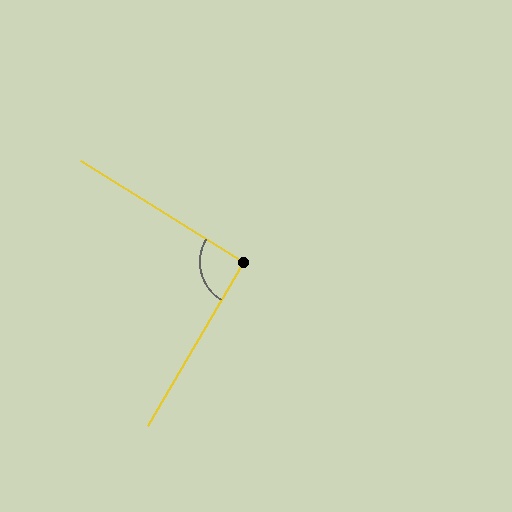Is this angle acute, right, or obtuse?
It is approximately a right angle.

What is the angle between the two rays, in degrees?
Approximately 91 degrees.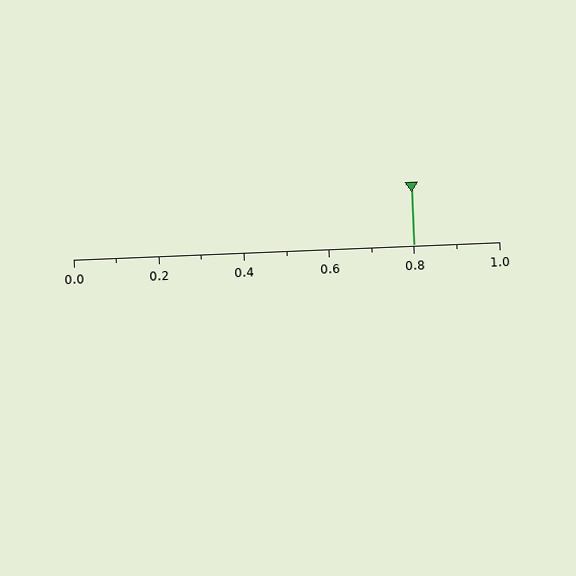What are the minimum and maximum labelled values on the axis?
The axis runs from 0.0 to 1.0.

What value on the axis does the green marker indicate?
The marker indicates approximately 0.8.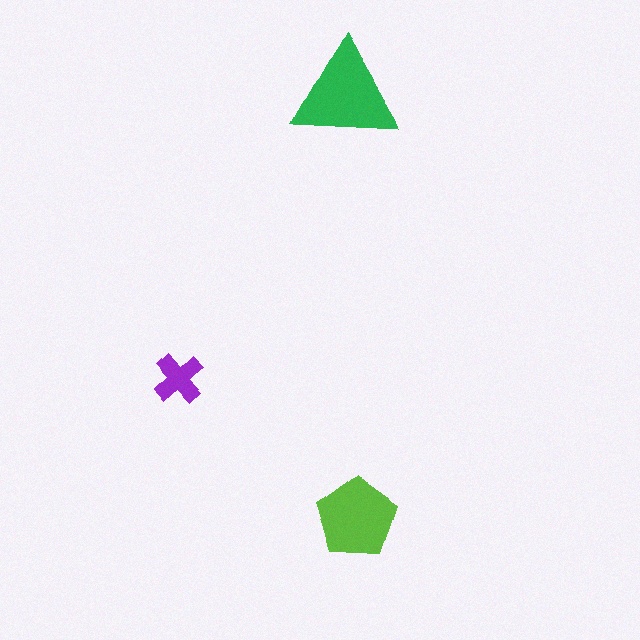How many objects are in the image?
There are 3 objects in the image.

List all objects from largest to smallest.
The green triangle, the lime pentagon, the purple cross.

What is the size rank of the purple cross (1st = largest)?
3rd.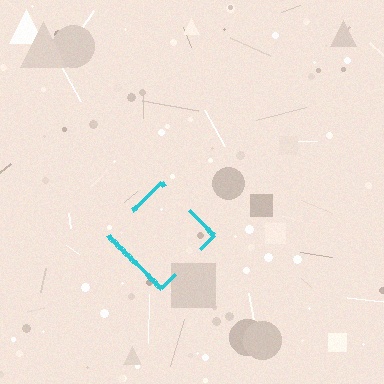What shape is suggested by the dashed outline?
The dashed outline suggests a diamond.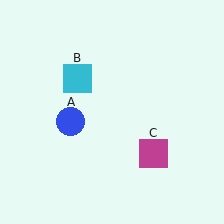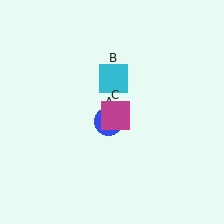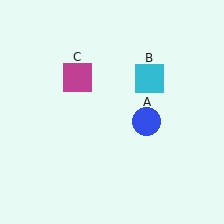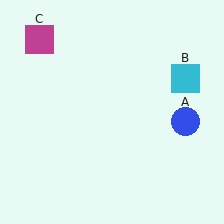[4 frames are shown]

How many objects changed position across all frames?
3 objects changed position: blue circle (object A), cyan square (object B), magenta square (object C).